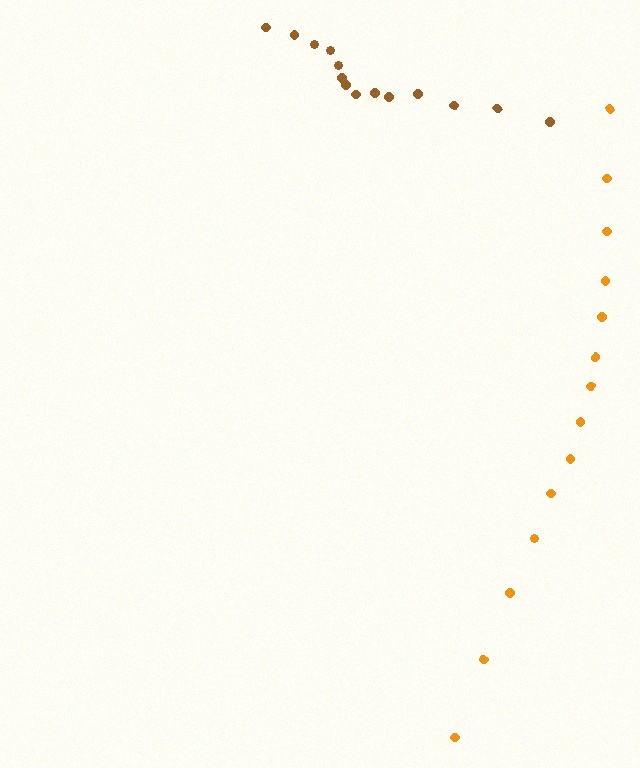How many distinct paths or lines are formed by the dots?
There are 2 distinct paths.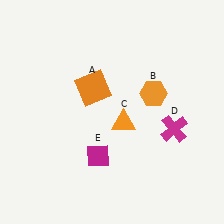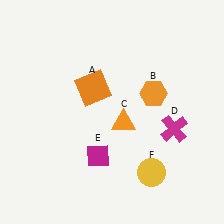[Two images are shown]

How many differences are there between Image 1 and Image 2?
There is 1 difference between the two images.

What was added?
A yellow circle (F) was added in Image 2.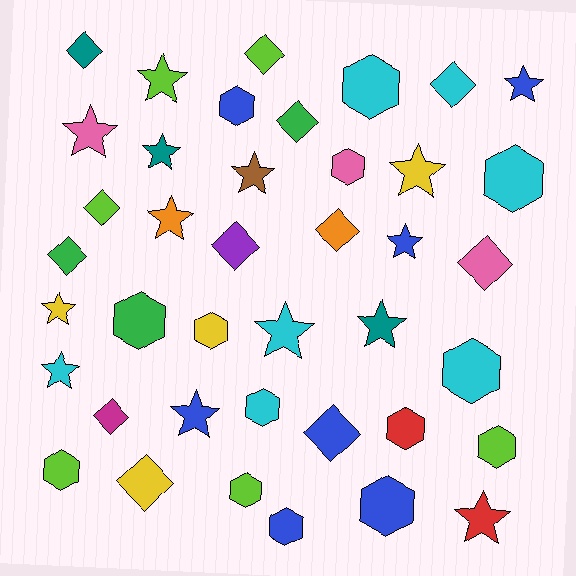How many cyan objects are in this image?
There are 7 cyan objects.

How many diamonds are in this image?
There are 12 diamonds.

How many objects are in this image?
There are 40 objects.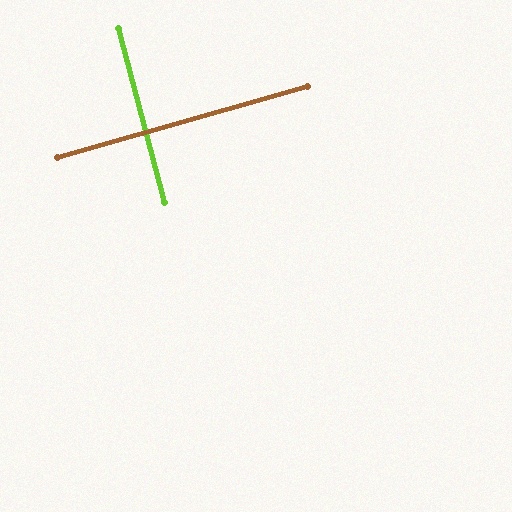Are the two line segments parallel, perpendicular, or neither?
Perpendicular — they meet at approximately 89°.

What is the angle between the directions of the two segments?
Approximately 89 degrees.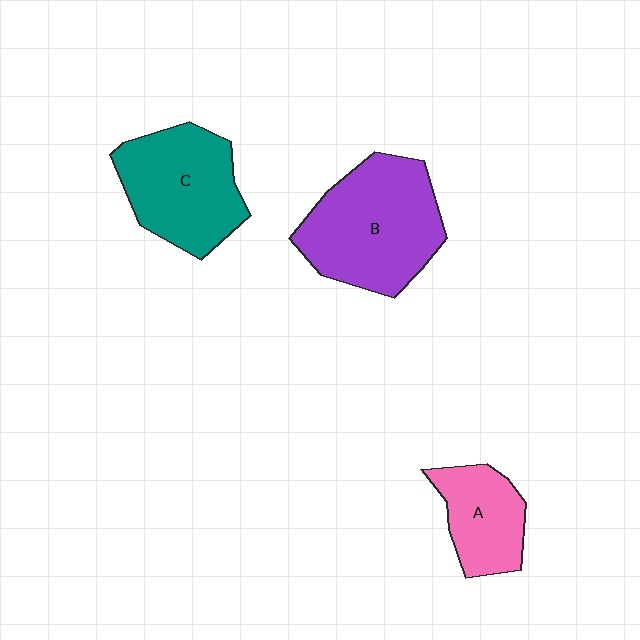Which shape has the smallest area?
Shape A (pink).